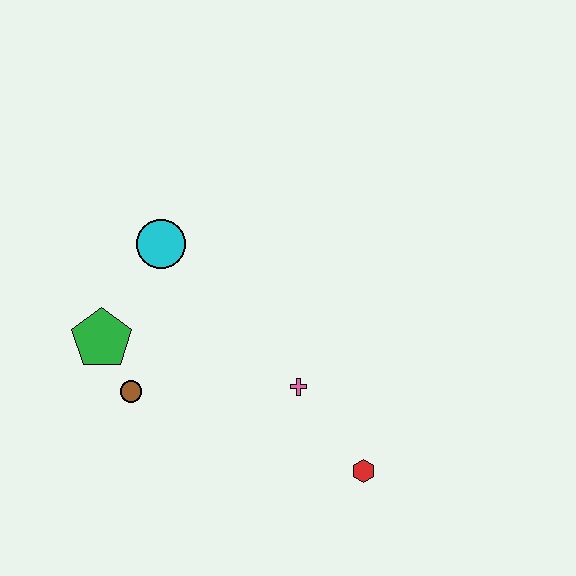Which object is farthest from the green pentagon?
The red hexagon is farthest from the green pentagon.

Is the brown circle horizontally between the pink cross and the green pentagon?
Yes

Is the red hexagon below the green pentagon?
Yes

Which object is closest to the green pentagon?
The brown circle is closest to the green pentagon.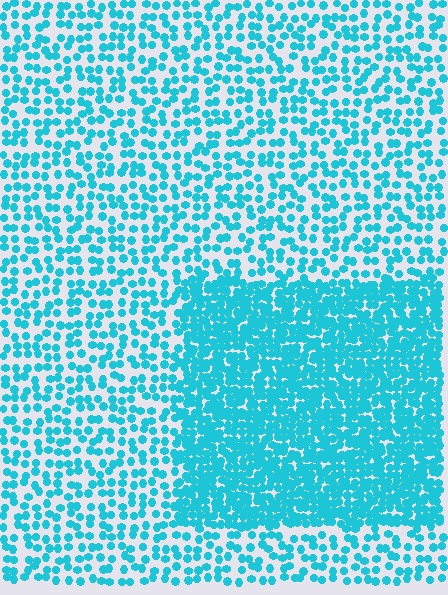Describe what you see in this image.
The image contains small cyan elements arranged at two different densities. A rectangle-shaped region is visible where the elements are more densely packed than the surrounding area.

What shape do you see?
I see a rectangle.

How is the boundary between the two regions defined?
The boundary is defined by a change in element density (approximately 2.3x ratio). All elements are the same color, size, and shape.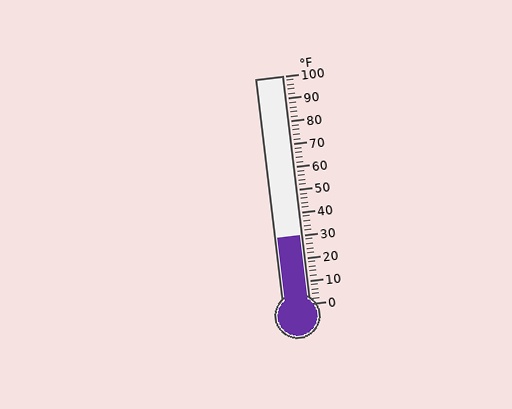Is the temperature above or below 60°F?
The temperature is below 60°F.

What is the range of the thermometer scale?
The thermometer scale ranges from 0°F to 100°F.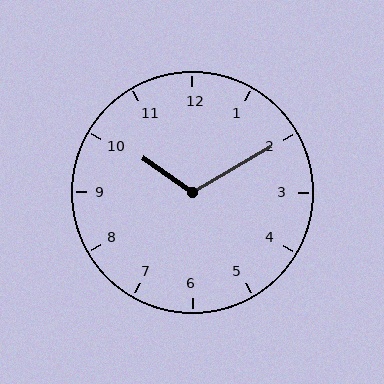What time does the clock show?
10:10.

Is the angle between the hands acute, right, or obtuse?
It is obtuse.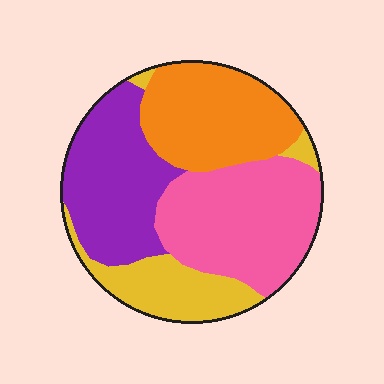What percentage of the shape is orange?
Orange takes up about one quarter (1/4) of the shape.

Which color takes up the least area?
Yellow, at roughly 15%.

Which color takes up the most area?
Pink, at roughly 30%.